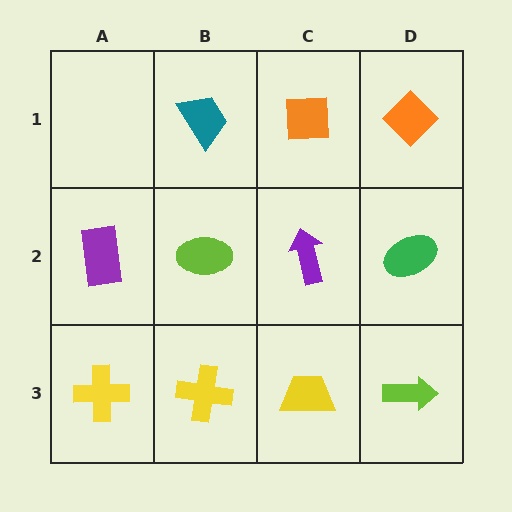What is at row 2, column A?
A purple rectangle.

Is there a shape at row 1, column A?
No, that cell is empty.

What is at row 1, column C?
An orange square.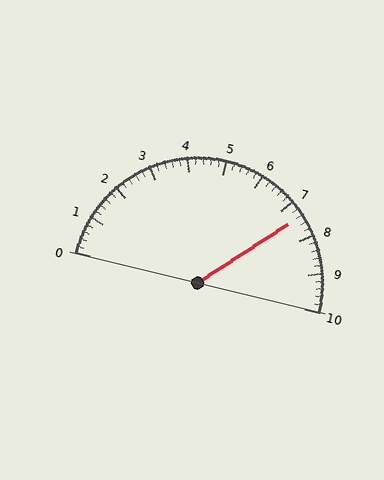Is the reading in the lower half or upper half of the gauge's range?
The reading is in the upper half of the range (0 to 10).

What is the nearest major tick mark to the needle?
The nearest major tick mark is 7.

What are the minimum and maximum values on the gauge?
The gauge ranges from 0 to 10.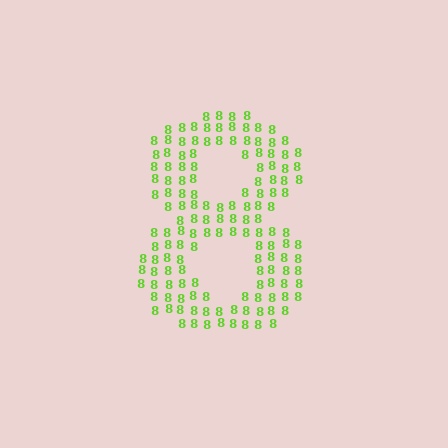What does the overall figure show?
The overall figure shows the digit 8.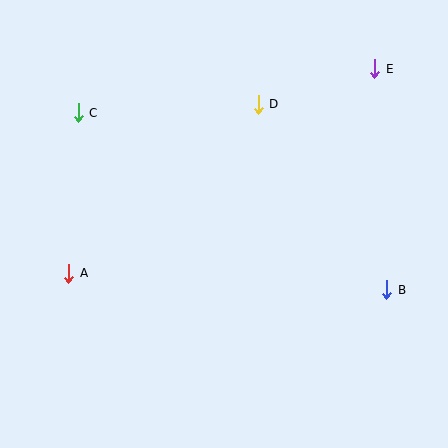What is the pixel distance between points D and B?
The distance between D and B is 226 pixels.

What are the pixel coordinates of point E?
Point E is at (375, 69).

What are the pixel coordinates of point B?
Point B is at (387, 290).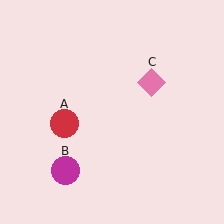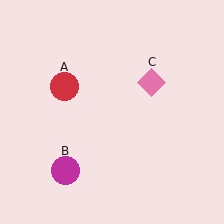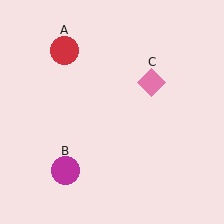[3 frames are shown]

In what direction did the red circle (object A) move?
The red circle (object A) moved up.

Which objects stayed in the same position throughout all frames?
Magenta circle (object B) and pink diamond (object C) remained stationary.